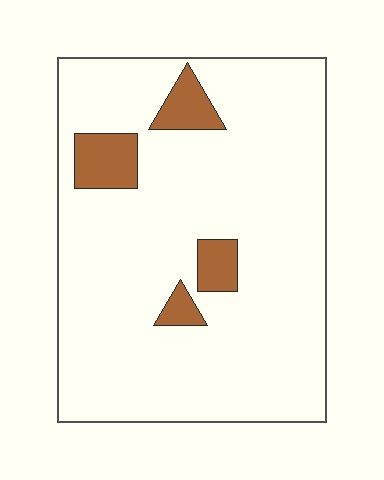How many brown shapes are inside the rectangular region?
4.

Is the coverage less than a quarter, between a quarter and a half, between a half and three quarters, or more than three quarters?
Less than a quarter.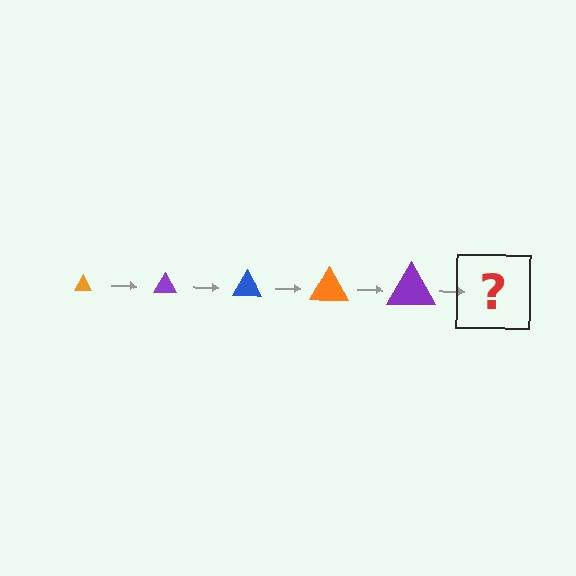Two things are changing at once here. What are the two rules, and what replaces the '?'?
The two rules are that the triangle grows larger each step and the color cycles through orange, purple, and blue. The '?' should be a blue triangle, larger than the previous one.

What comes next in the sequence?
The next element should be a blue triangle, larger than the previous one.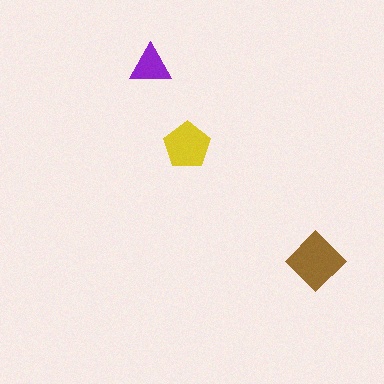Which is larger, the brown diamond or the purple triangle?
The brown diamond.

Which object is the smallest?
The purple triangle.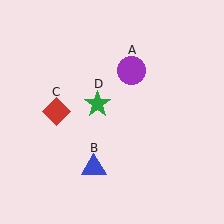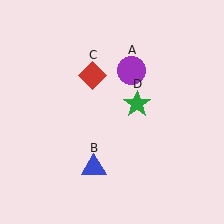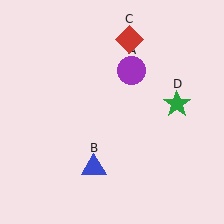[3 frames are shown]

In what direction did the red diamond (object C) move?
The red diamond (object C) moved up and to the right.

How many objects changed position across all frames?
2 objects changed position: red diamond (object C), green star (object D).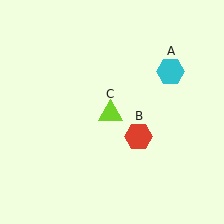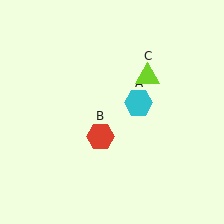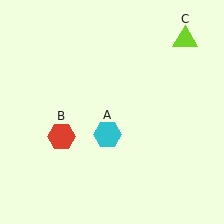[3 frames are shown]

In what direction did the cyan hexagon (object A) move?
The cyan hexagon (object A) moved down and to the left.